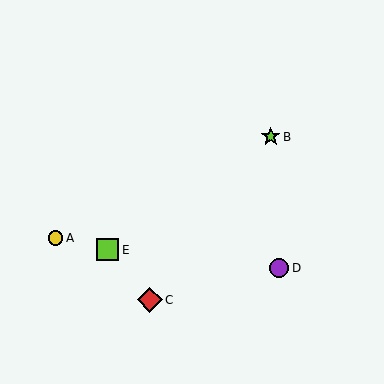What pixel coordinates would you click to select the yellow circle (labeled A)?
Click at (56, 238) to select the yellow circle A.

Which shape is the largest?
The red diamond (labeled C) is the largest.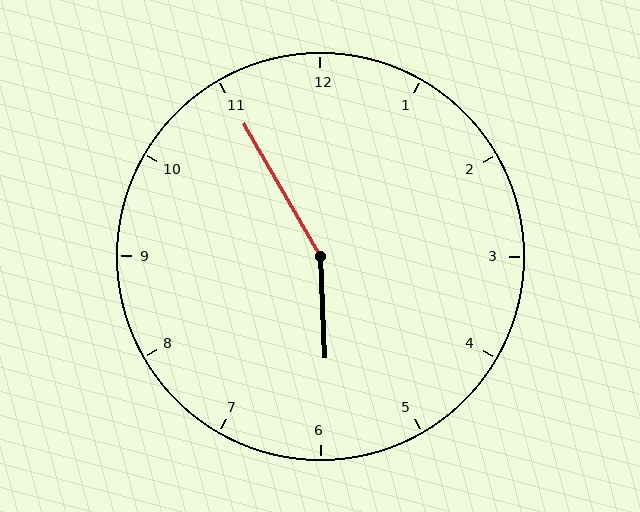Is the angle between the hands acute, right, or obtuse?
It is obtuse.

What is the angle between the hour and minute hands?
Approximately 152 degrees.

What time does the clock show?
5:55.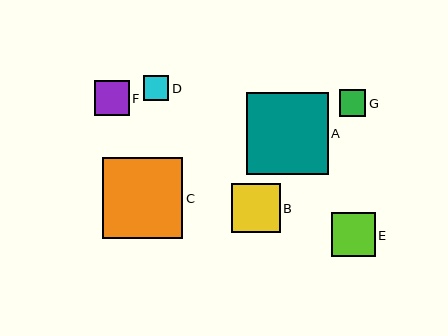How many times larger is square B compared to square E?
Square B is approximately 1.1 times the size of square E.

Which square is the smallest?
Square D is the smallest with a size of approximately 25 pixels.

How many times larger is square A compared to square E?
Square A is approximately 1.9 times the size of square E.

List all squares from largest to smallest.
From largest to smallest: A, C, B, E, F, G, D.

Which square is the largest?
Square A is the largest with a size of approximately 81 pixels.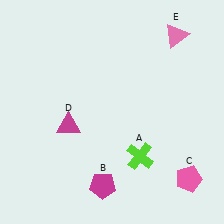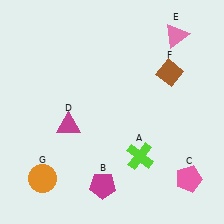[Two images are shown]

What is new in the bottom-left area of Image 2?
An orange circle (G) was added in the bottom-left area of Image 2.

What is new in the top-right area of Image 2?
A brown diamond (F) was added in the top-right area of Image 2.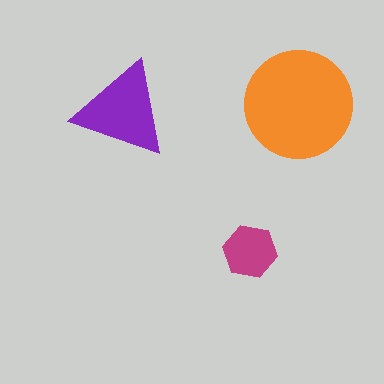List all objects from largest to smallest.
The orange circle, the purple triangle, the magenta hexagon.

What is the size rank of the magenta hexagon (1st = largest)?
3rd.